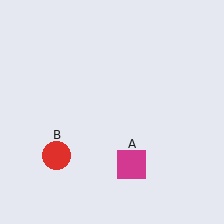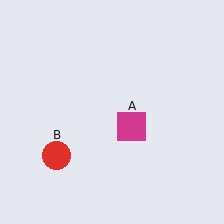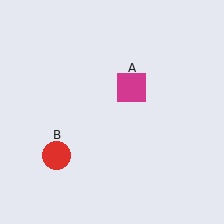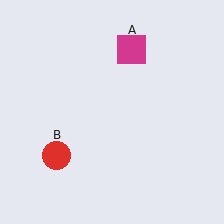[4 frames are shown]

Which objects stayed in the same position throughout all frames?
Red circle (object B) remained stationary.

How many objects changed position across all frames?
1 object changed position: magenta square (object A).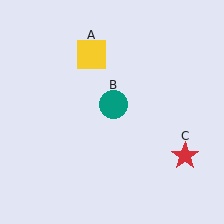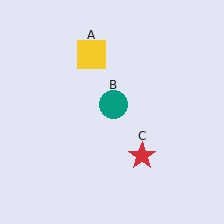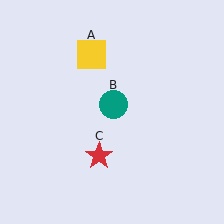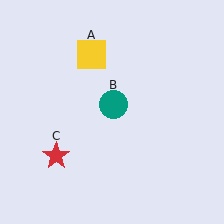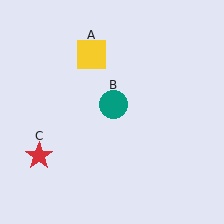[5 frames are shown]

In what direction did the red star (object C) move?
The red star (object C) moved left.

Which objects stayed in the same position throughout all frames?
Yellow square (object A) and teal circle (object B) remained stationary.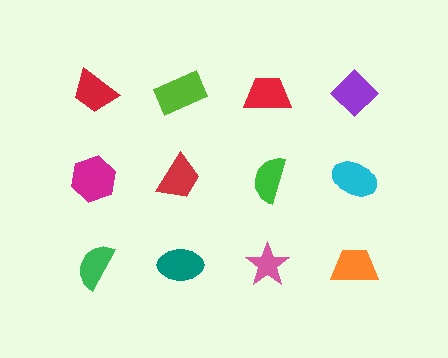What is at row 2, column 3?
A green semicircle.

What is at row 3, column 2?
A teal ellipse.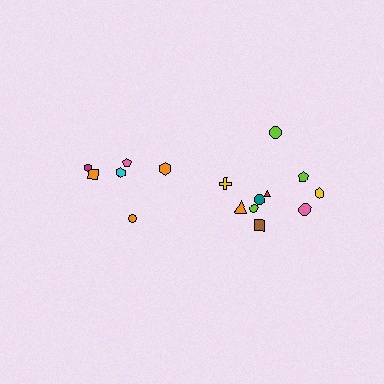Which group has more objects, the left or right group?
The right group.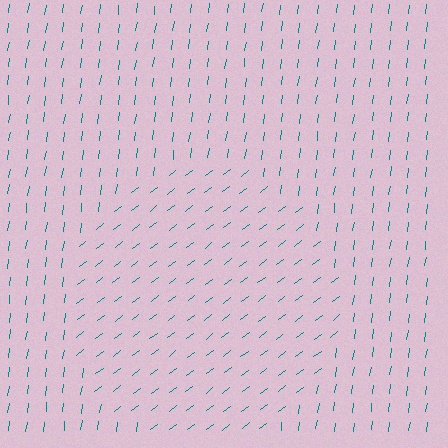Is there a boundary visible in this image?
Yes, there is a texture boundary formed by a change in line orientation.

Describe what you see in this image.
The image is filled with small teal line segments. A circle region in the image has lines oriented differently from the surrounding lines, creating a visible texture boundary.